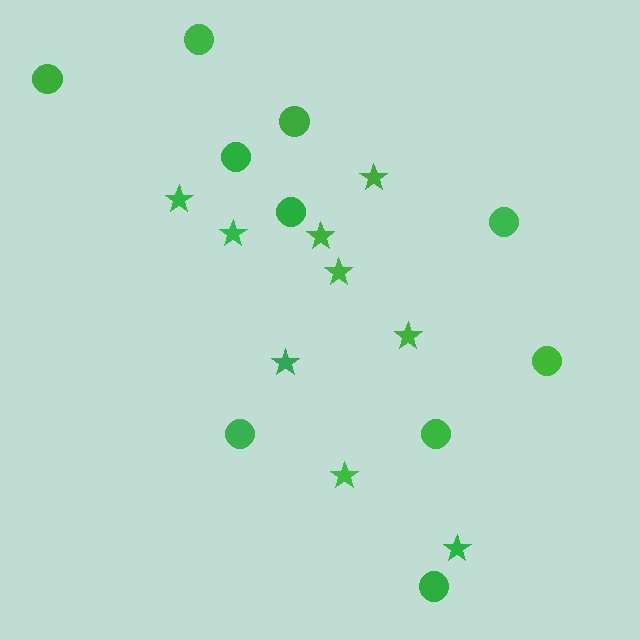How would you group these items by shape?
There are 2 groups: one group of stars (9) and one group of circles (10).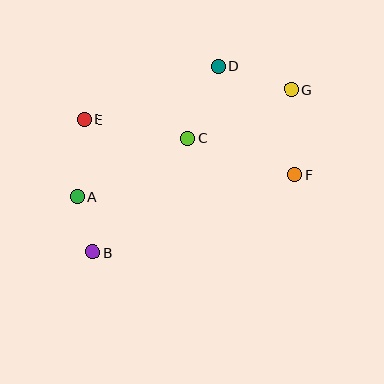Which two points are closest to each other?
Points A and B are closest to each other.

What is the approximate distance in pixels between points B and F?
The distance between B and F is approximately 217 pixels.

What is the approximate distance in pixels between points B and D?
The distance between B and D is approximately 225 pixels.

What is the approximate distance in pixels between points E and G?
The distance between E and G is approximately 208 pixels.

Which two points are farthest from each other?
Points B and G are farthest from each other.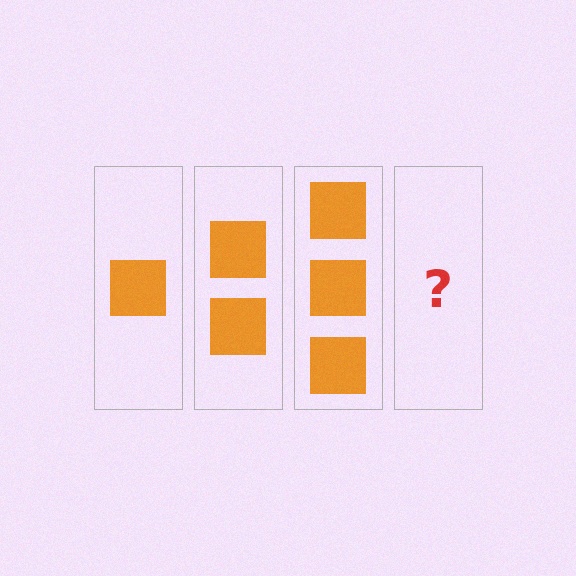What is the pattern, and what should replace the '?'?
The pattern is that each step adds one more square. The '?' should be 4 squares.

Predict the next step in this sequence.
The next step is 4 squares.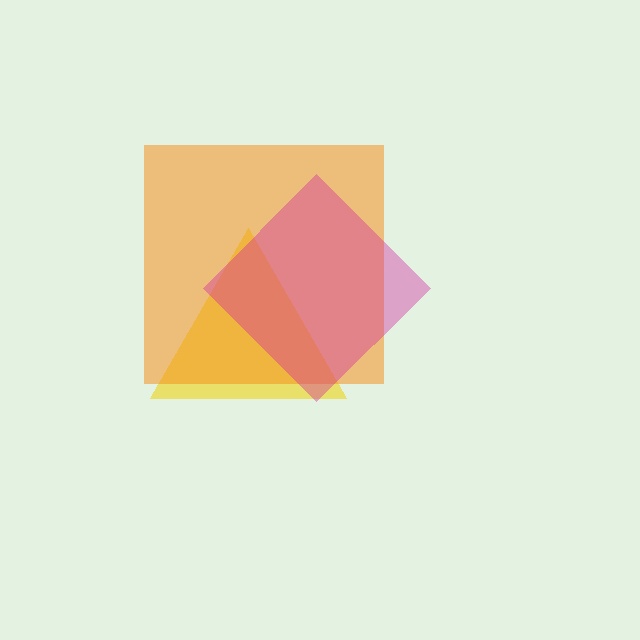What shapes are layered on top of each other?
The layered shapes are: a yellow triangle, an orange square, a magenta diamond.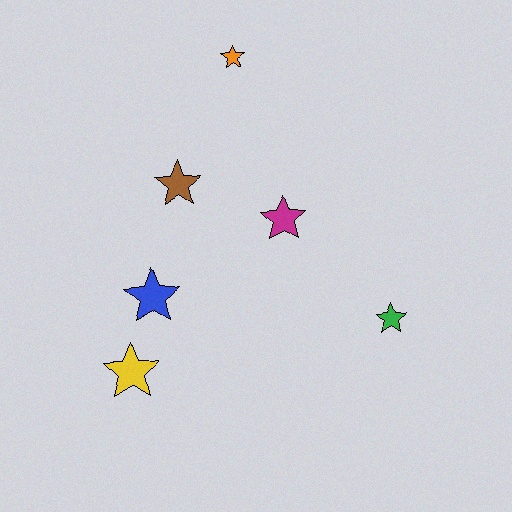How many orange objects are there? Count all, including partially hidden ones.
There is 1 orange object.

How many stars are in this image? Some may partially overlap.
There are 6 stars.